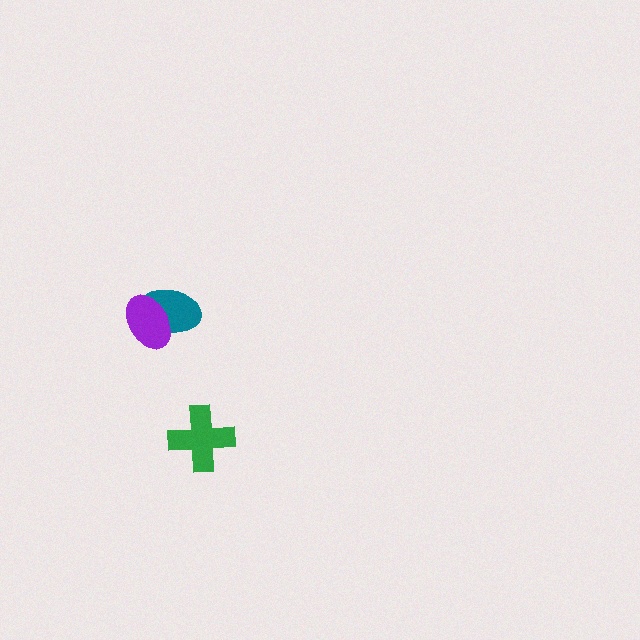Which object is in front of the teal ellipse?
The purple ellipse is in front of the teal ellipse.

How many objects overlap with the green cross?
0 objects overlap with the green cross.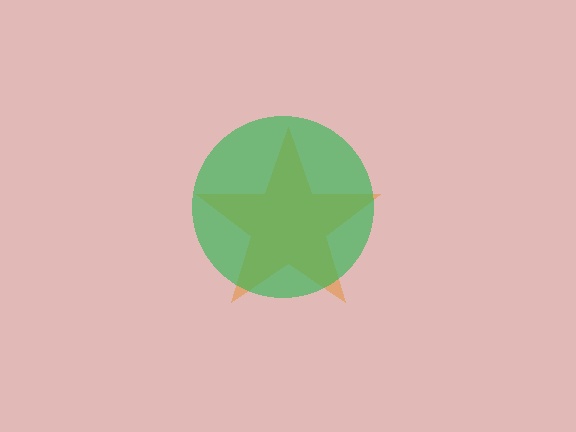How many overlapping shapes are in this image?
There are 2 overlapping shapes in the image.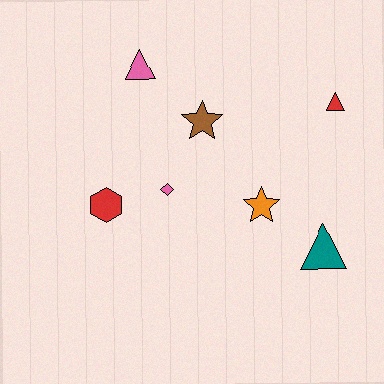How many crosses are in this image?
There are no crosses.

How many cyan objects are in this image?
There are no cyan objects.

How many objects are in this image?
There are 7 objects.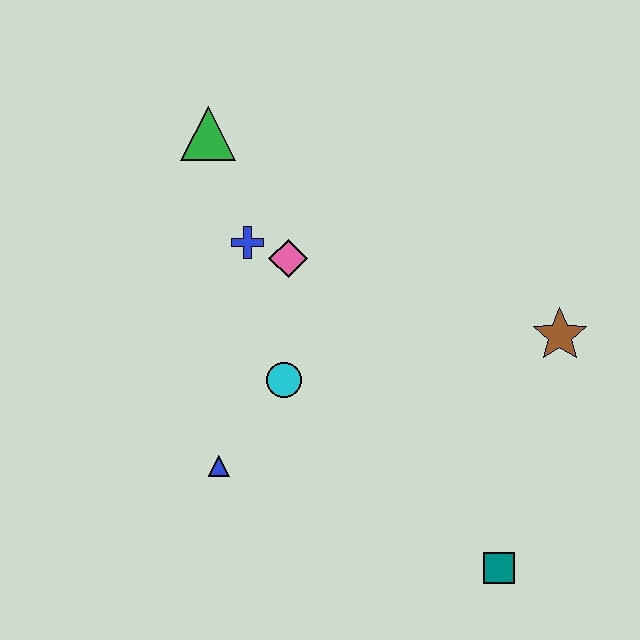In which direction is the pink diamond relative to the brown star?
The pink diamond is to the left of the brown star.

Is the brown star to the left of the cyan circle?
No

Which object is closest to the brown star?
The teal square is closest to the brown star.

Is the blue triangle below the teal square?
No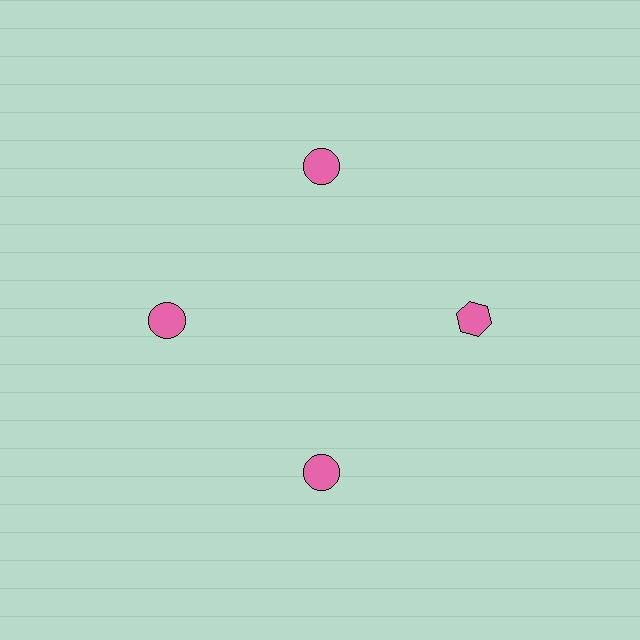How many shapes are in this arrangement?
There are 4 shapes arranged in a ring pattern.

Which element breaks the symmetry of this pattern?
The pink hexagon at roughly the 3 o'clock position breaks the symmetry. All other shapes are pink circles.